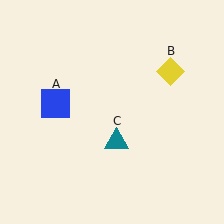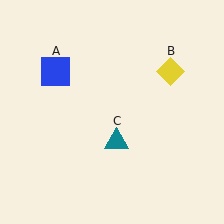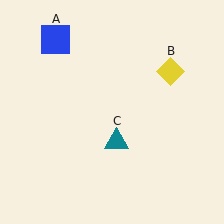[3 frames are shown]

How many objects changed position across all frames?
1 object changed position: blue square (object A).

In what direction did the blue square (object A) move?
The blue square (object A) moved up.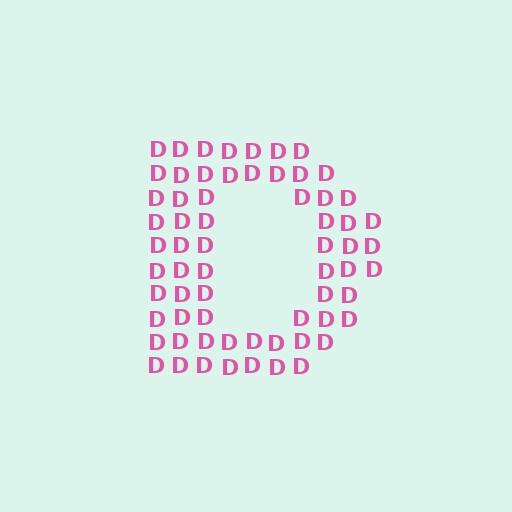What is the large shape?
The large shape is the letter D.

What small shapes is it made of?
It is made of small letter D's.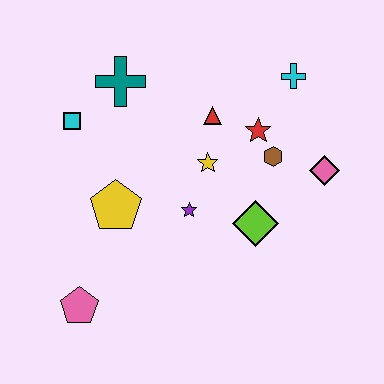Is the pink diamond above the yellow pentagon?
Yes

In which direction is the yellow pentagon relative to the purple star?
The yellow pentagon is to the left of the purple star.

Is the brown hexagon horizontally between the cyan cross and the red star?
Yes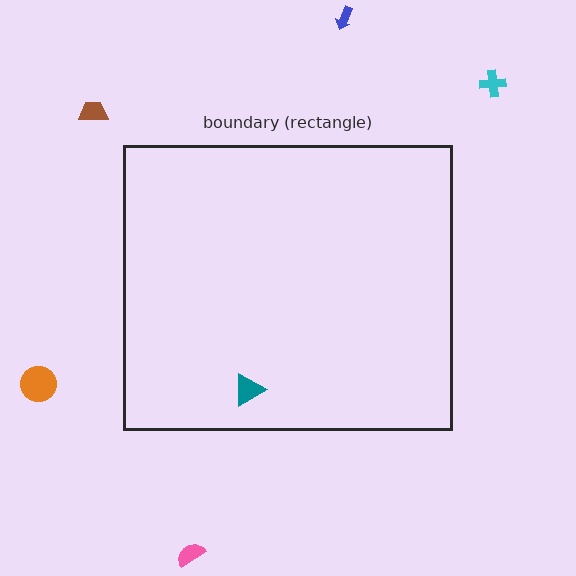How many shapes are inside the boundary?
1 inside, 5 outside.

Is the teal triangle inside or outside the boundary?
Inside.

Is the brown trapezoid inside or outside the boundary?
Outside.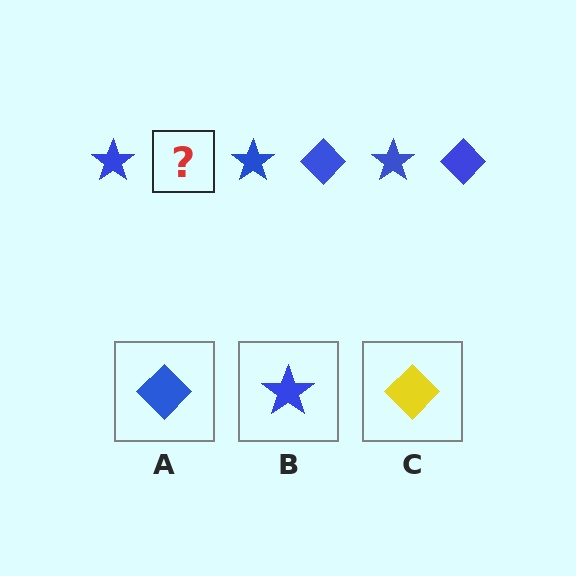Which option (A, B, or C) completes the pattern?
A.